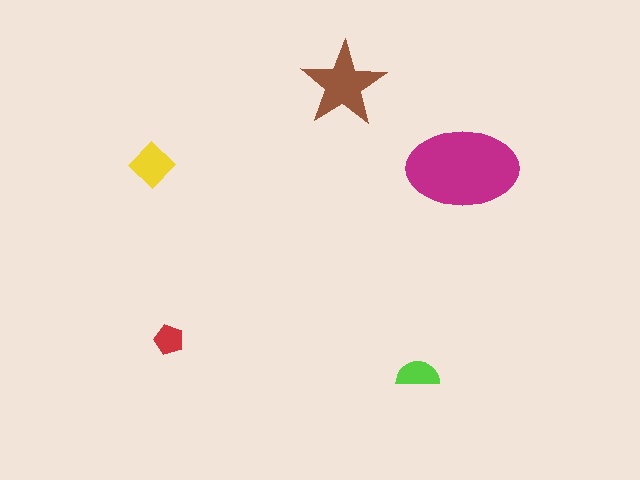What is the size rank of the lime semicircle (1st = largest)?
4th.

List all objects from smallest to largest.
The red pentagon, the lime semicircle, the yellow diamond, the brown star, the magenta ellipse.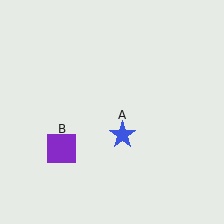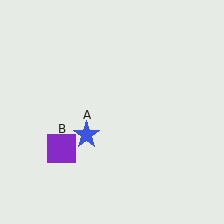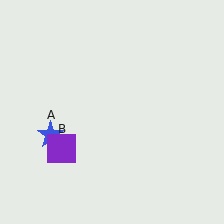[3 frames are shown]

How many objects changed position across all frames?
1 object changed position: blue star (object A).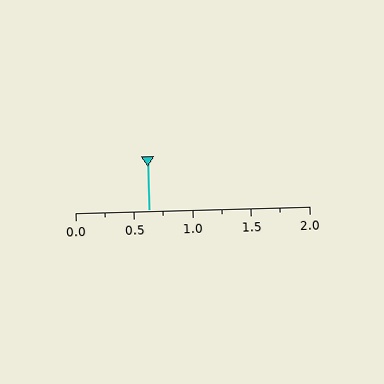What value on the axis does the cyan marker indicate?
The marker indicates approximately 0.62.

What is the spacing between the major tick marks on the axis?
The major ticks are spaced 0.5 apart.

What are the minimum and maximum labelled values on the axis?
The axis runs from 0.0 to 2.0.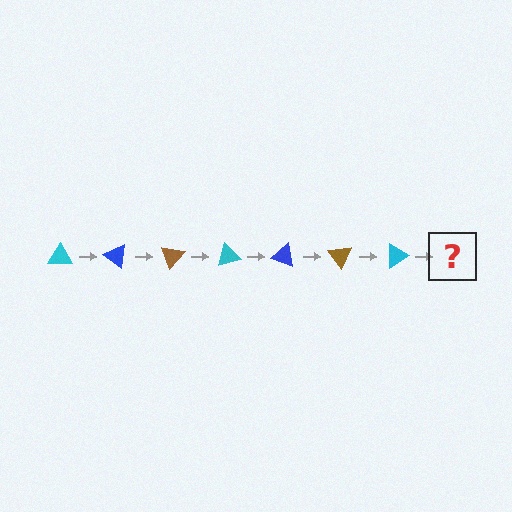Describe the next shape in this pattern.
It should be a blue triangle, rotated 245 degrees from the start.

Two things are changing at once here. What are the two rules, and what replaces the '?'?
The two rules are that it rotates 35 degrees each step and the color cycles through cyan, blue, and brown. The '?' should be a blue triangle, rotated 245 degrees from the start.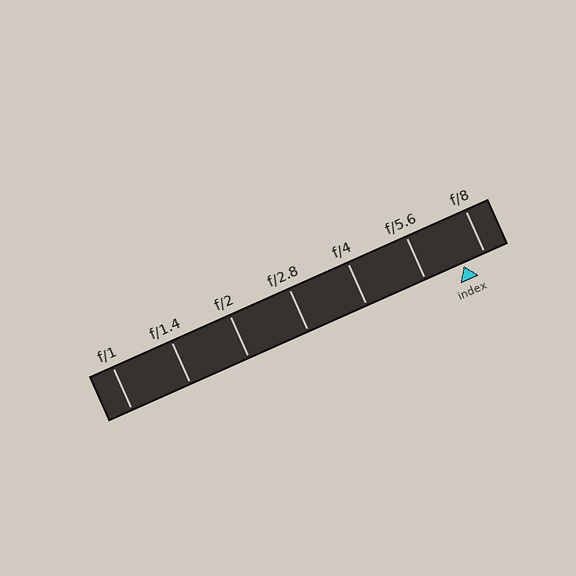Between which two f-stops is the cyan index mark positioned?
The index mark is between f/5.6 and f/8.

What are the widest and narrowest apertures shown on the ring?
The widest aperture shown is f/1 and the narrowest is f/8.